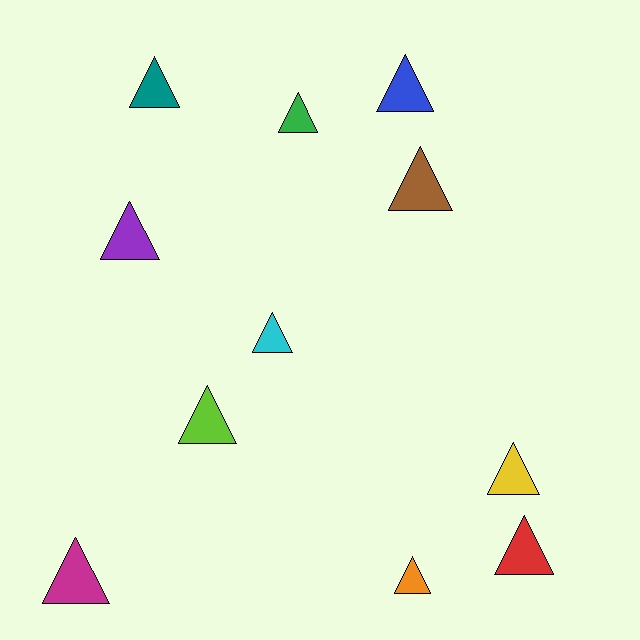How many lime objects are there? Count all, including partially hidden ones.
There is 1 lime object.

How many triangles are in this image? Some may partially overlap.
There are 11 triangles.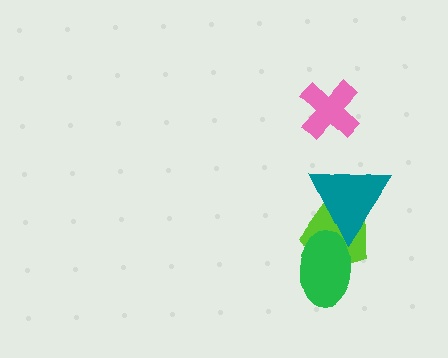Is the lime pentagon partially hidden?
Yes, it is partially covered by another shape.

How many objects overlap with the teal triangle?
2 objects overlap with the teal triangle.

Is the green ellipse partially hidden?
Yes, it is partially covered by another shape.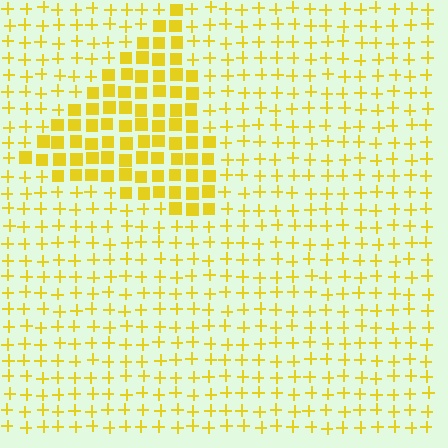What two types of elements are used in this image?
The image uses squares inside the triangle region and plus signs outside it.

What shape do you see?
I see a triangle.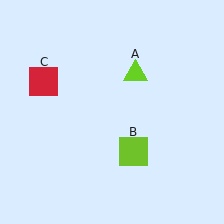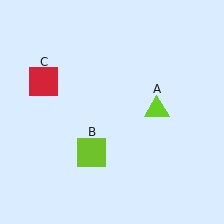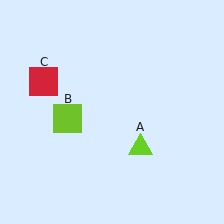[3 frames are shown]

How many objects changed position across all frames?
2 objects changed position: lime triangle (object A), lime square (object B).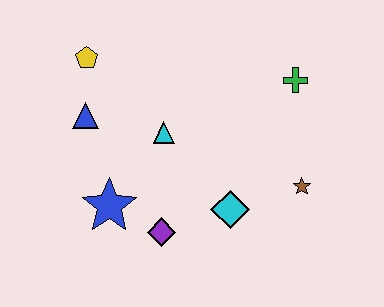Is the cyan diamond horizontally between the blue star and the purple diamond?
No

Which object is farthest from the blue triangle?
The brown star is farthest from the blue triangle.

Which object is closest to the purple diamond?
The blue star is closest to the purple diamond.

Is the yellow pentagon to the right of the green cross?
No